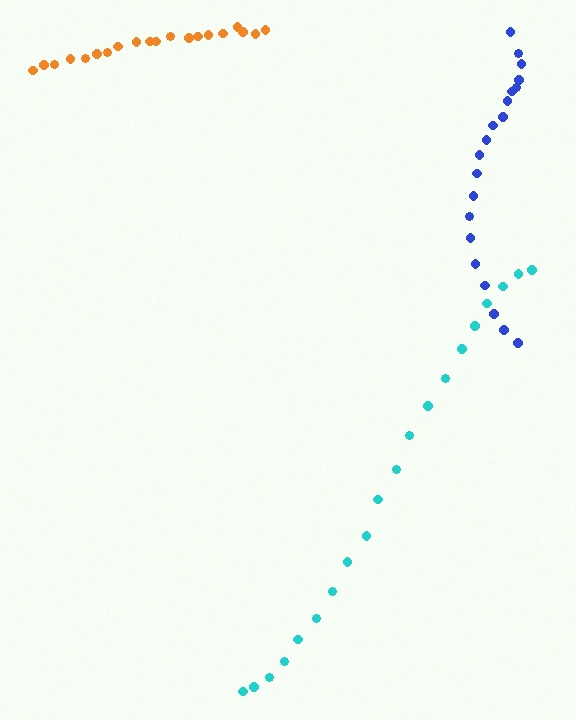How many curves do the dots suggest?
There are 3 distinct paths.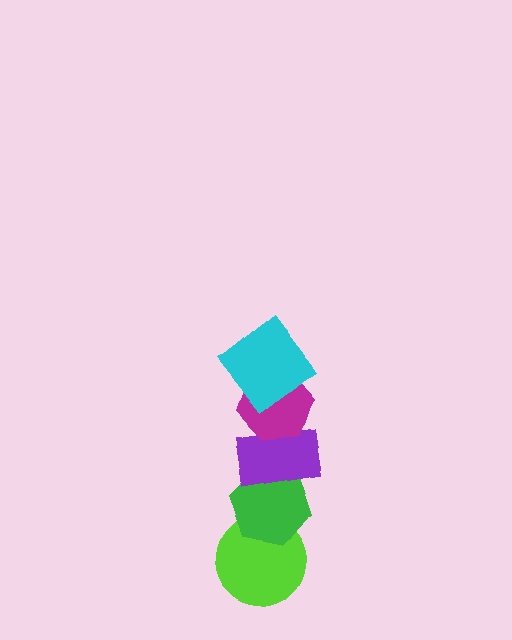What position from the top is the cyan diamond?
The cyan diamond is 1st from the top.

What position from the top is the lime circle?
The lime circle is 5th from the top.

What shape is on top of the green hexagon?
The purple rectangle is on top of the green hexagon.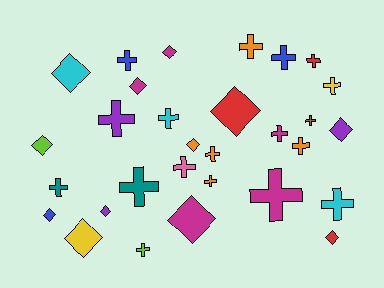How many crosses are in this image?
There are 18 crosses.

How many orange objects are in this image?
There are 5 orange objects.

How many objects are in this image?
There are 30 objects.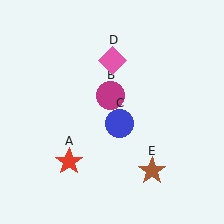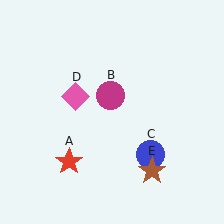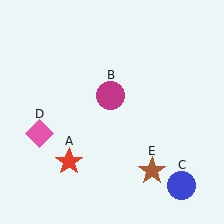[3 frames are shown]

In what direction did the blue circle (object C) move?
The blue circle (object C) moved down and to the right.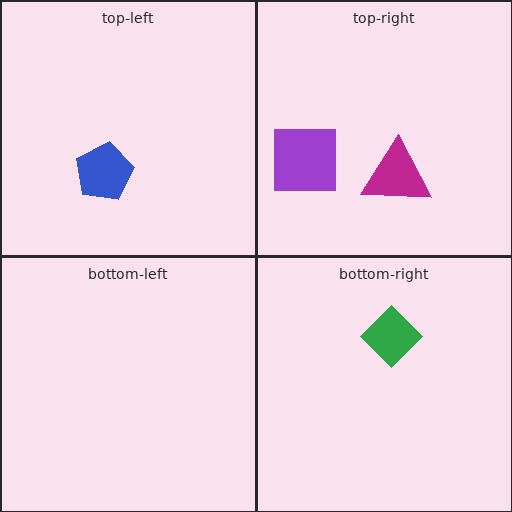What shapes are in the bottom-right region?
The green diamond.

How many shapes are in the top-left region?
1.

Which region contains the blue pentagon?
The top-left region.